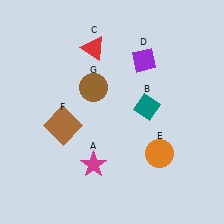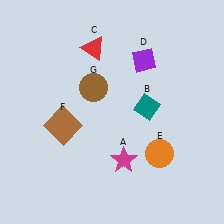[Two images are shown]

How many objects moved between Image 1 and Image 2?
1 object moved between the two images.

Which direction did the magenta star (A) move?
The magenta star (A) moved right.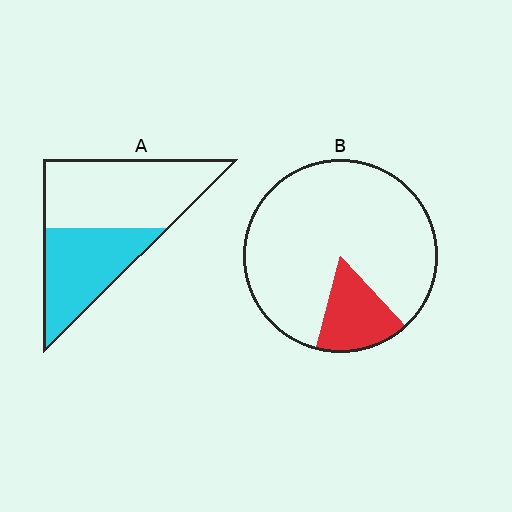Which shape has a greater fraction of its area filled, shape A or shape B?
Shape A.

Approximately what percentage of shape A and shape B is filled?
A is approximately 40% and B is approximately 15%.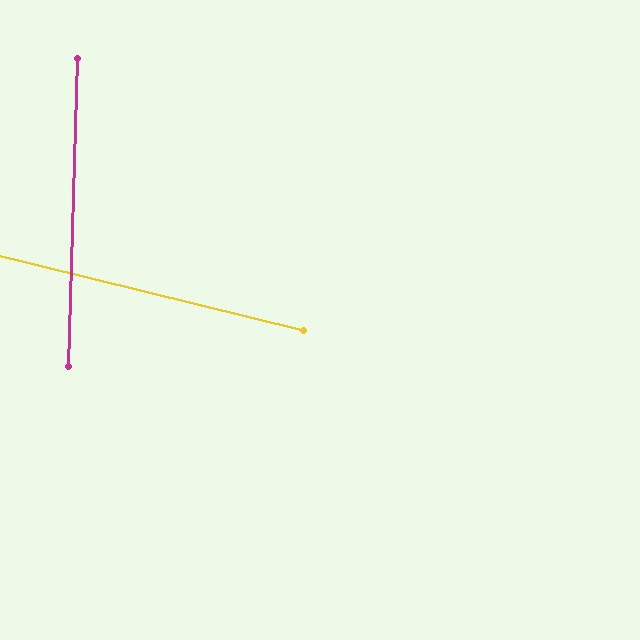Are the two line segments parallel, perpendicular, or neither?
Neither parallel nor perpendicular — they differ by about 78°.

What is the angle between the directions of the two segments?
Approximately 78 degrees.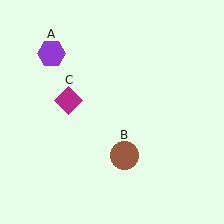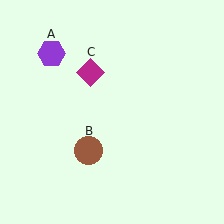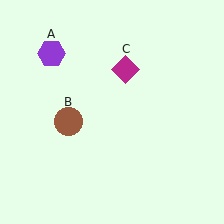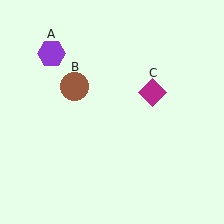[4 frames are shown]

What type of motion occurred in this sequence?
The brown circle (object B), magenta diamond (object C) rotated clockwise around the center of the scene.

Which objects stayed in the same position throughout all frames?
Purple hexagon (object A) remained stationary.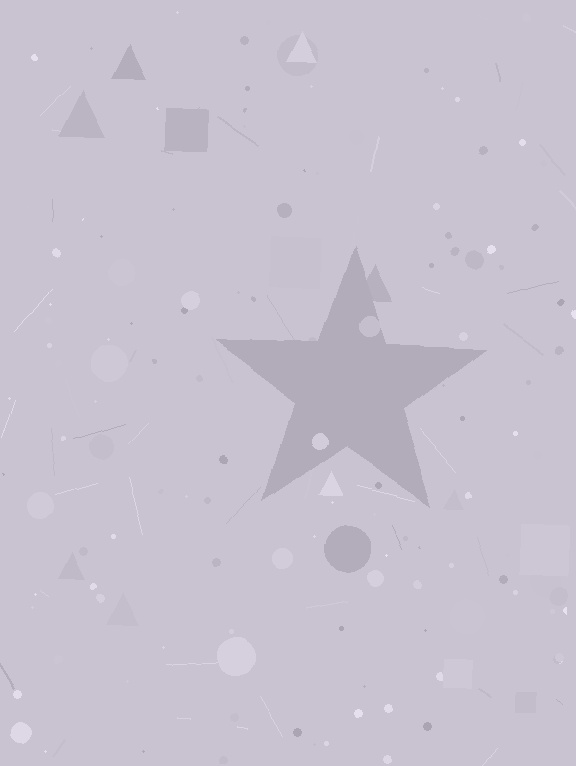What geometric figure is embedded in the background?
A star is embedded in the background.